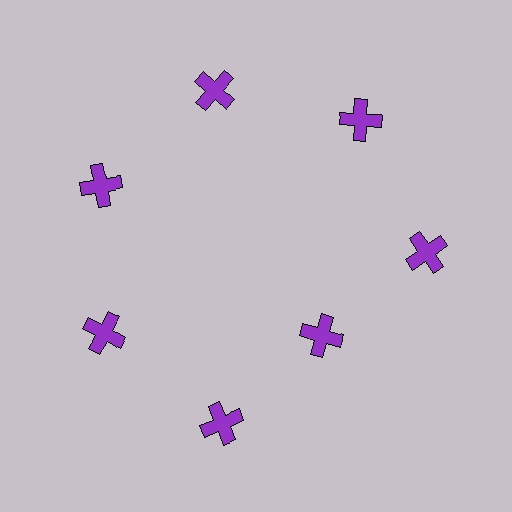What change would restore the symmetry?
The symmetry would be restored by moving it outward, back onto the ring so that all 7 crosses sit at equal angles and equal distance from the center.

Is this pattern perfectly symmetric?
No. The 7 purple crosses are arranged in a ring, but one element near the 5 o'clock position is pulled inward toward the center, breaking the 7-fold rotational symmetry.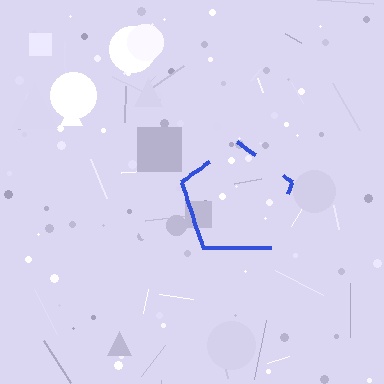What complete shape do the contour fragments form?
The contour fragments form a pentagon.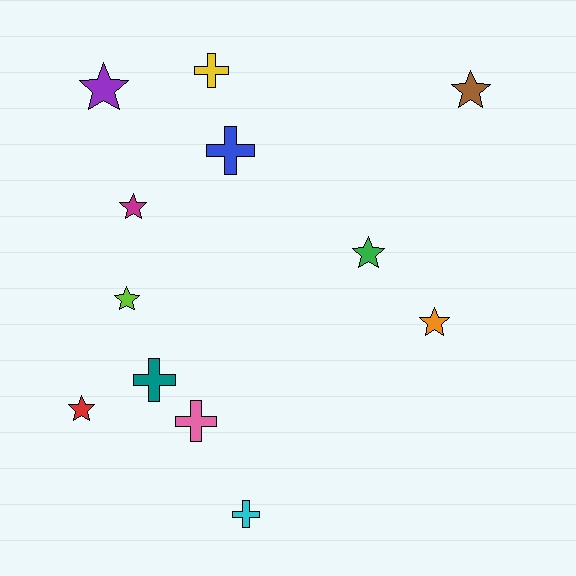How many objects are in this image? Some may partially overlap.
There are 12 objects.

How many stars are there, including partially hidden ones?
There are 7 stars.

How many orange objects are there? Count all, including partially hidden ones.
There is 1 orange object.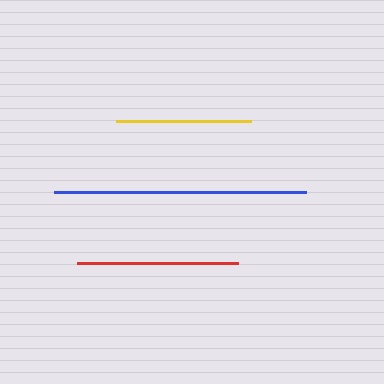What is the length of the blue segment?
The blue segment is approximately 253 pixels long.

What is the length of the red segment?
The red segment is approximately 161 pixels long.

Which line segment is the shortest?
The yellow line is the shortest at approximately 136 pixels.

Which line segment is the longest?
The blue line is the longest at approximately 253 pixels.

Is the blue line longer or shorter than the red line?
The blue line is longer than the red line.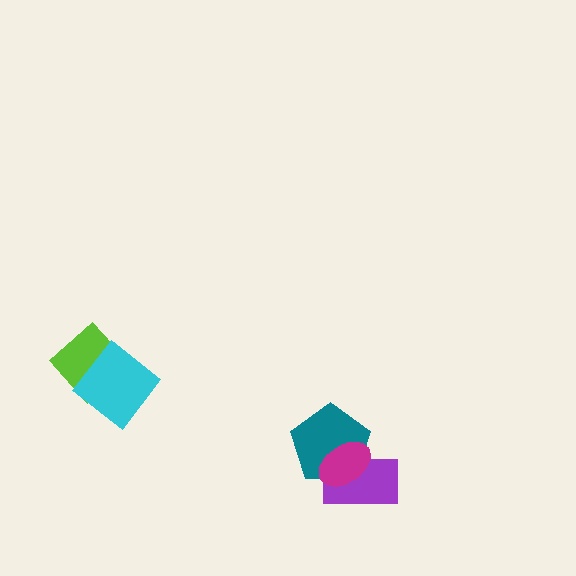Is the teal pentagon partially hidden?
Yes, it is partially covered by another shape.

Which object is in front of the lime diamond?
The cyan diamond is in front of the lime diamond.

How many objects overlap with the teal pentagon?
2 objects overlap with the teal pentagon.